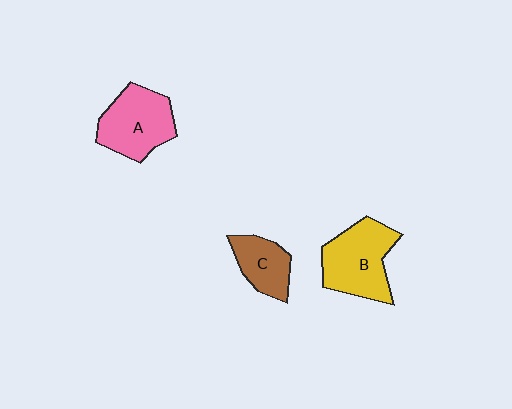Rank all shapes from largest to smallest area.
From largest to smallest: B (yellow), A (pink), C (brown).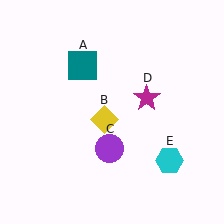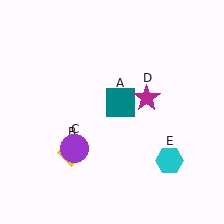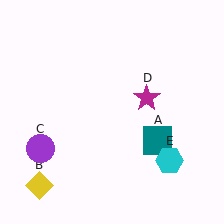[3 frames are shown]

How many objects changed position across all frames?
3 objects changed position: teal square (object A), yellow diamond (object B), purple circle (object C).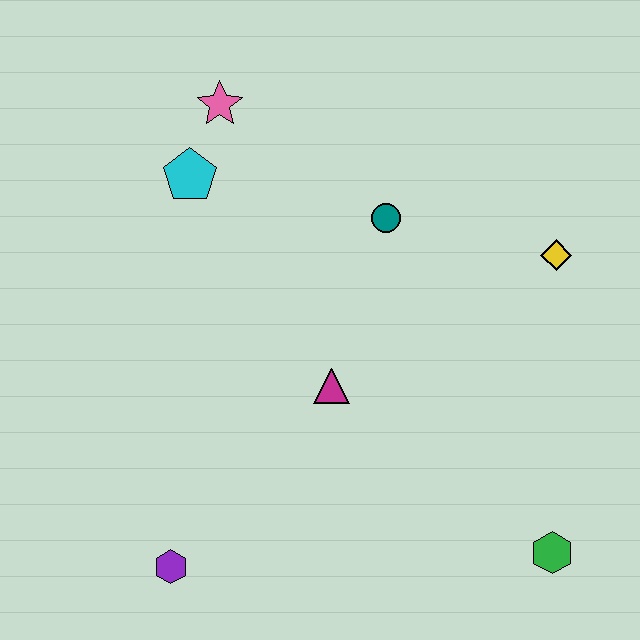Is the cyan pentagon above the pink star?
No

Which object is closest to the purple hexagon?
The magenta triangle is closest to the purple hexagon.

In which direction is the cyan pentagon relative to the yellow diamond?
The cyan pentagon is to the left of the yellow diamond.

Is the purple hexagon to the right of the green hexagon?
No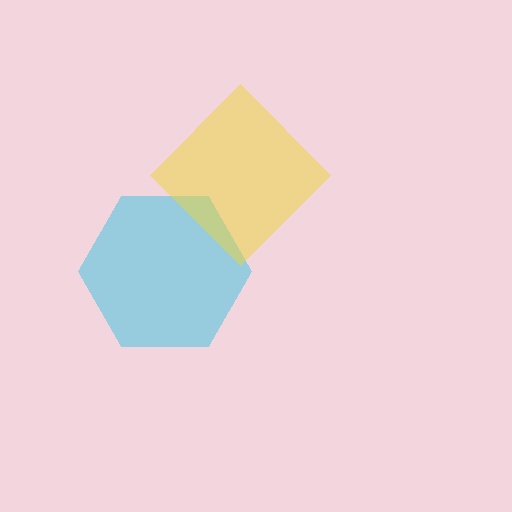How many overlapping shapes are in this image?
There are 2 overlapping shapes in the image.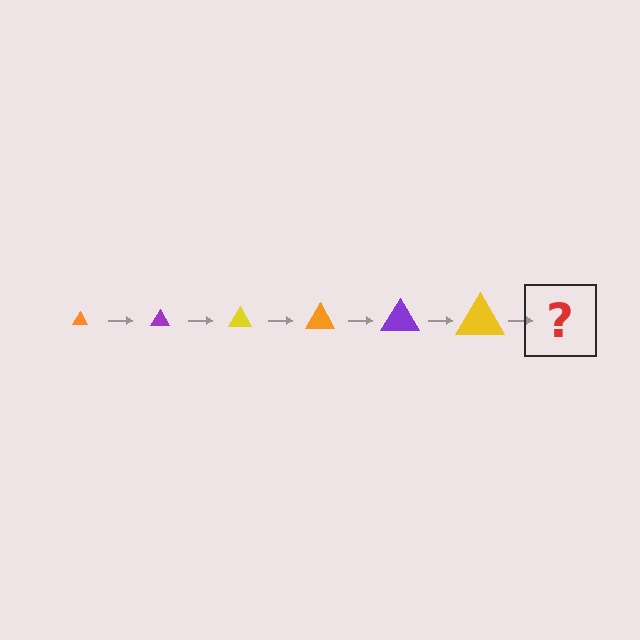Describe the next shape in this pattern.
It should be an orange triangle, larger than the previous one.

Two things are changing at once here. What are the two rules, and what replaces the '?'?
The two rules are that the triangle grows larger each step and the color cycles through orange, purple, and yellow. The '?' should be an orange triangle, larger than the previous one.